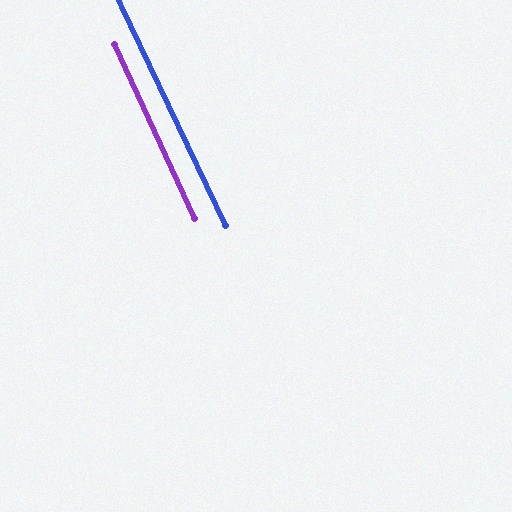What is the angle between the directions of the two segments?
Approximately 1 degree.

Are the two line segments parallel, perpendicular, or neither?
Parallel — their directions differ by only 0.5°.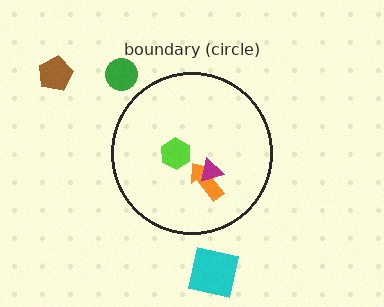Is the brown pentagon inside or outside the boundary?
Outside.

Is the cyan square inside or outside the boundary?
Outside.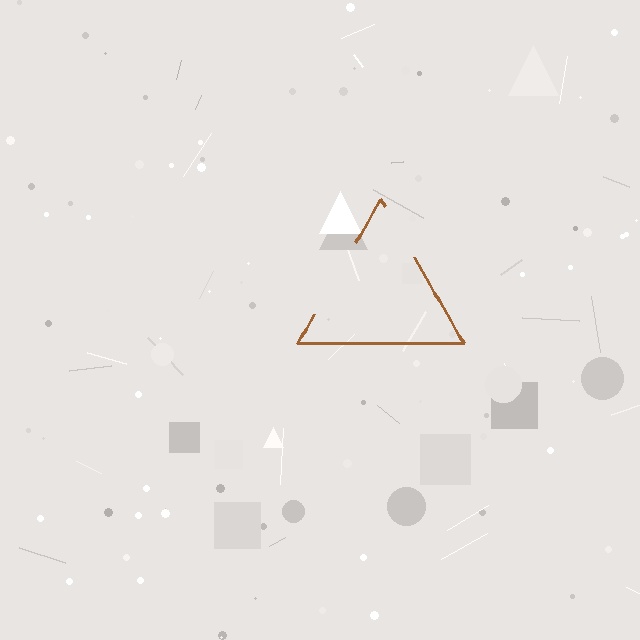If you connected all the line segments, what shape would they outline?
They would outline a triangle.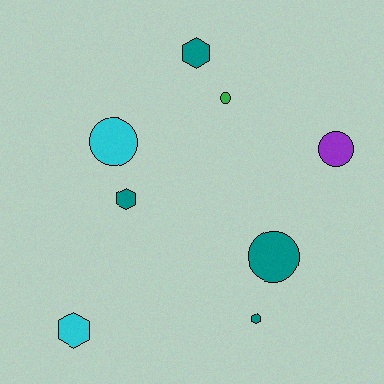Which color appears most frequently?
Teal, with 4 objects.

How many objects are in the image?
There are 8 objects.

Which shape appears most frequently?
Hexagon, with 4 objects.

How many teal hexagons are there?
There are 3 teal hexagons.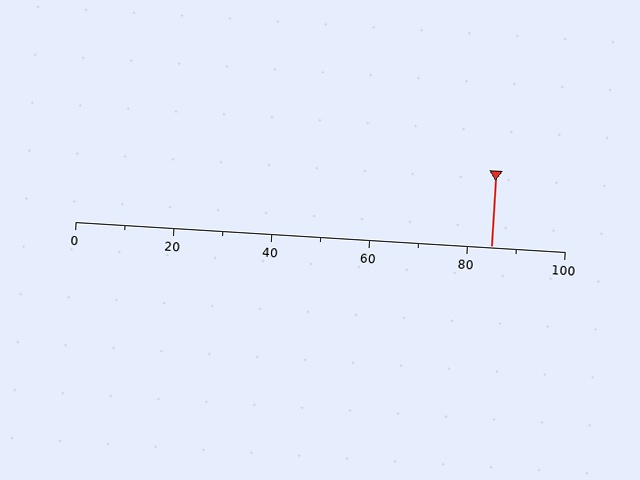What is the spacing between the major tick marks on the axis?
The major ticks are spaced 20 apart.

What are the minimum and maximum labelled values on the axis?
The axis runs from 0 to 100.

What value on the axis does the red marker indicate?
The marker indicates approximately 85.